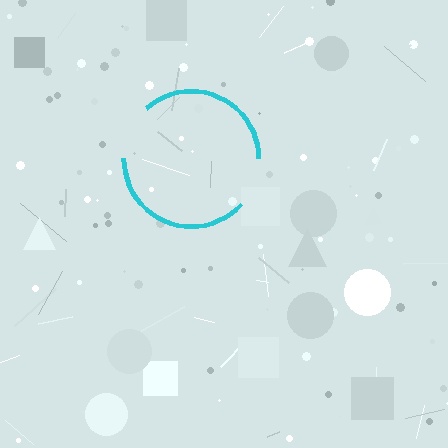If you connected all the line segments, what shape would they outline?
They would outline a circle.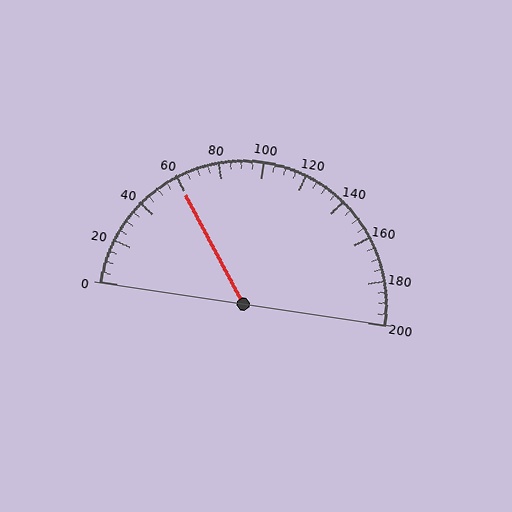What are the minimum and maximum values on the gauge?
The gauge ranges from 0 to 200.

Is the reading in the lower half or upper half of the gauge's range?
The reading is in the lower half of the range (0 to 200).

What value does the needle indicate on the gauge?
The needle indicates approximately 60.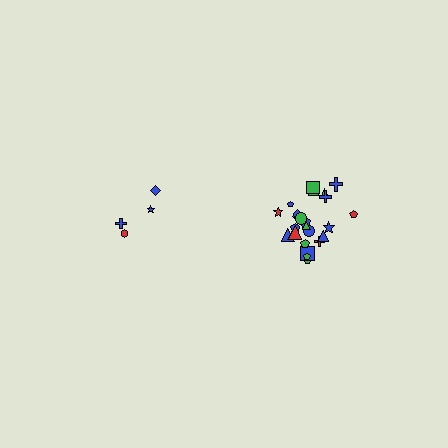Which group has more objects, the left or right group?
The right group.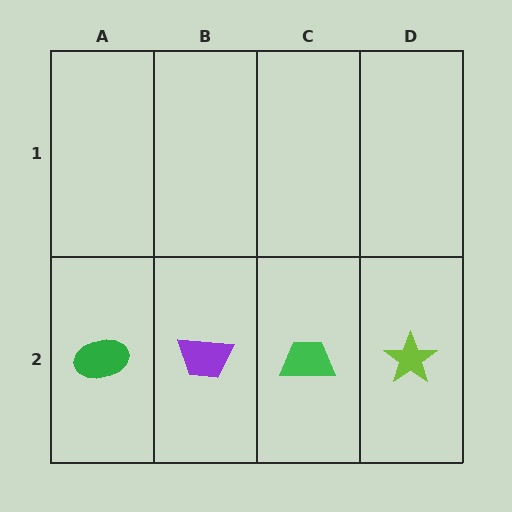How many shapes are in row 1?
0 shapes.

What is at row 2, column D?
A lime star.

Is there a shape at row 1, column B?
No, that cell is empty.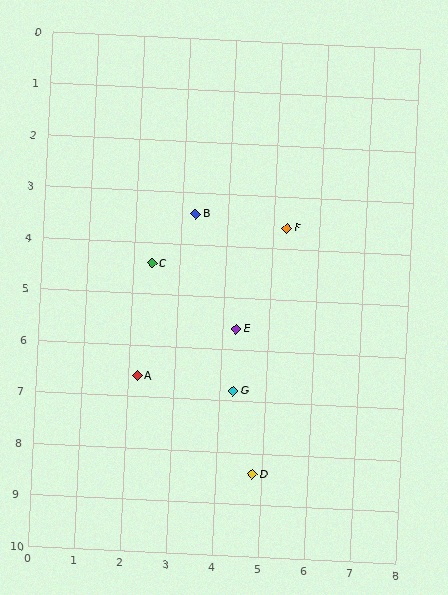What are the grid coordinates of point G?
Point G is at approximately (4.3, 6.8).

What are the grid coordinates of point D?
Point D is at approximately (4.8, 8.4).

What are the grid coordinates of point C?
Point C is at approximately (2.4, 4.4).